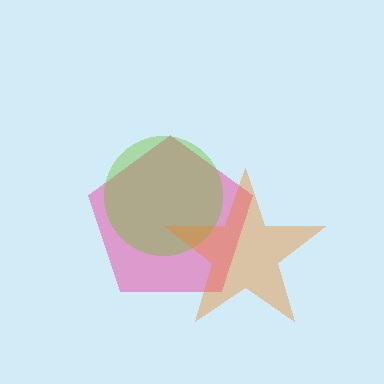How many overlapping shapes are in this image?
There are 3 overlapping shapes in the image.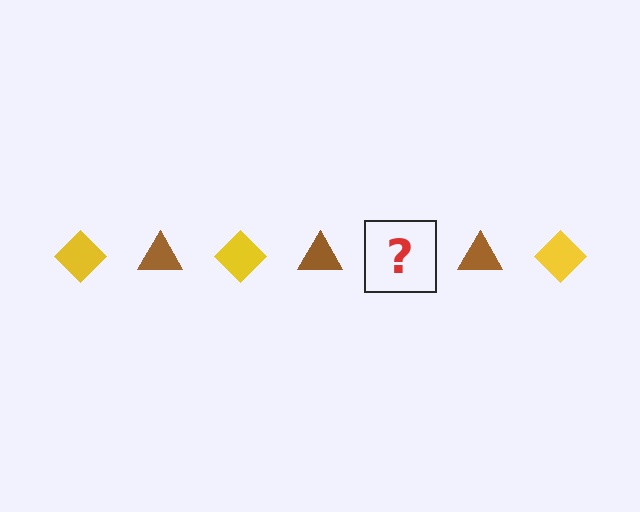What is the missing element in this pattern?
The missing element is a yellow diamond.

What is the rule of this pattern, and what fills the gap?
The rule is that the pattern alternates between yellow diamond and brown triangle. The gap should be filled with a yellow diamond.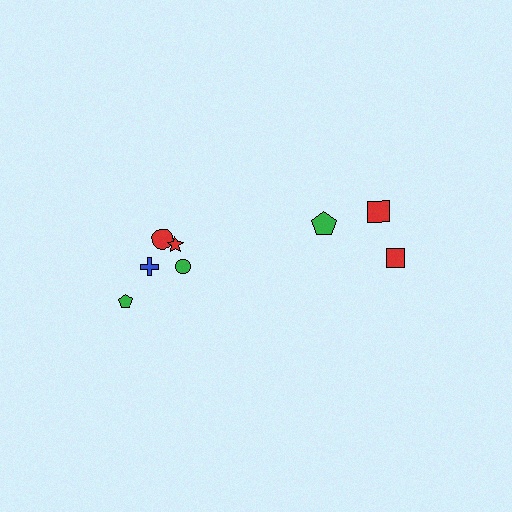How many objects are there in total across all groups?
There are 8 objects.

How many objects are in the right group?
There are 3 objects.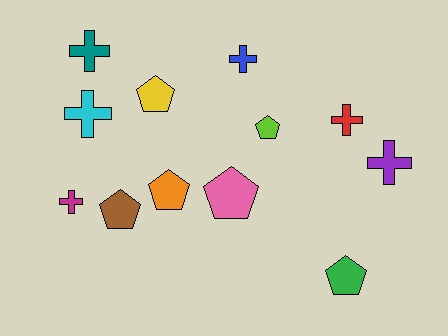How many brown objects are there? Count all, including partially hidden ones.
There is 1 brown object.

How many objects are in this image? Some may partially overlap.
There are 12 objects.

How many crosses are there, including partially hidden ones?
There are 6 crosses.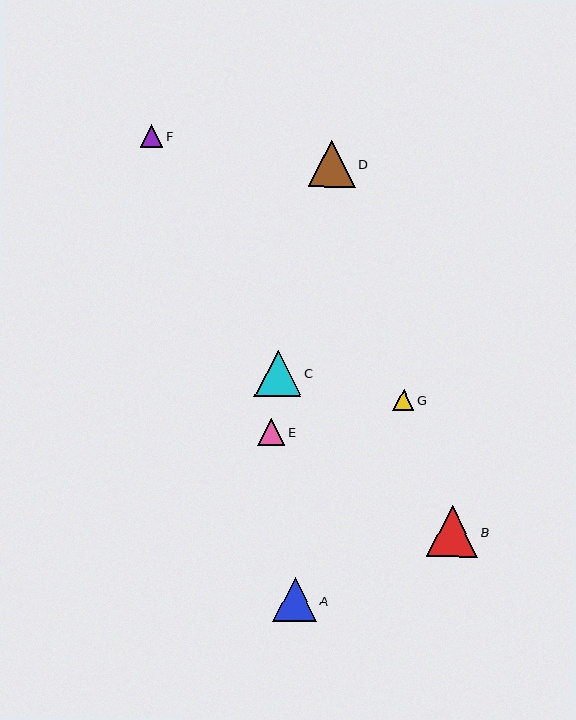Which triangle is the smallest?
Triangle G is the smallest with a size of approximately 21 pixels.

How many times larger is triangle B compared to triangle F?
Triangle B is approximately 2.2 times the size of triangle F.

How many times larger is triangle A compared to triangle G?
Triangle A is approximately 2.1 times the size of triangle G.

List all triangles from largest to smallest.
From largest to smallest: B, D, C, A, E, F, G.